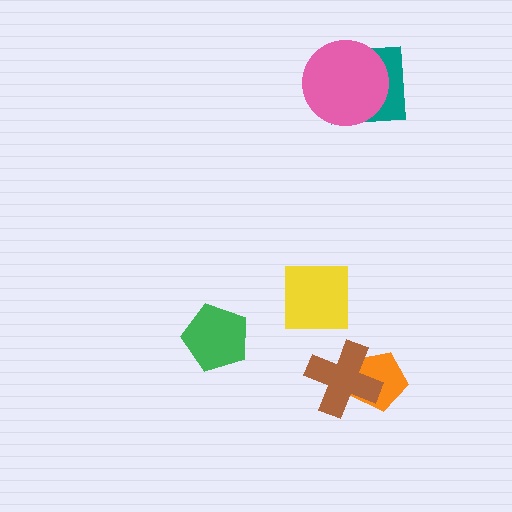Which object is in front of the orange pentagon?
The brown cross is in front of the orange pentagon.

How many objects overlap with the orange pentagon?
1 object overlaps with the orange pentagon.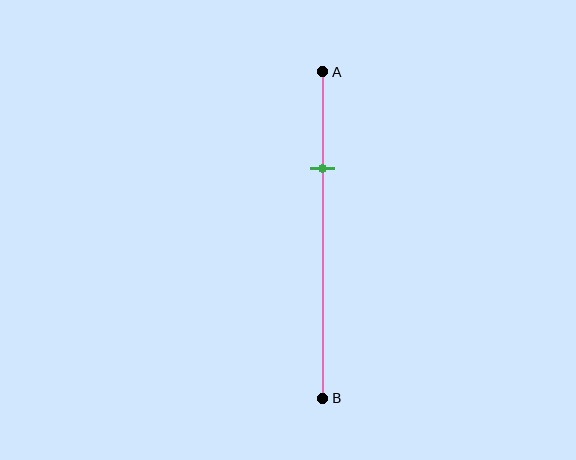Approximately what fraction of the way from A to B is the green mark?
The green mark is approximately 30% of the way from A to B.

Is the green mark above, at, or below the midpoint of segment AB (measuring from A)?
The green mark is above the midpoint of segment AB.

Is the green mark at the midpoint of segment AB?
No, the mark is at about 30% from A, not at the 50% midpoint.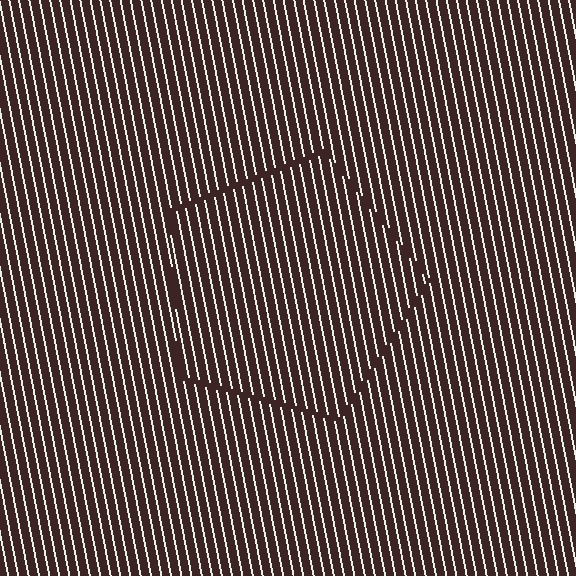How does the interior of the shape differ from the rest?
The interior of the shape contains the same grating, shifted by half a period — the contour is defined by the phase discontinuity where line-ends from the inner and outer gratings abut.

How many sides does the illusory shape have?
5 sides — the line-ends trace a pentagon.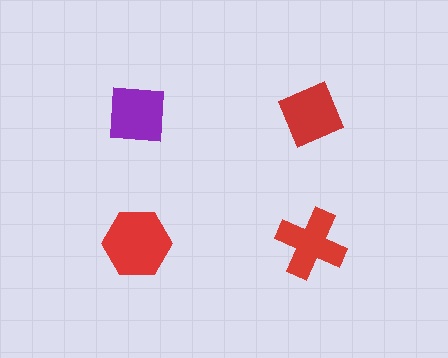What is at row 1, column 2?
A red diamond.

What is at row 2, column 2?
A red cross.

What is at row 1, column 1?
A purple square.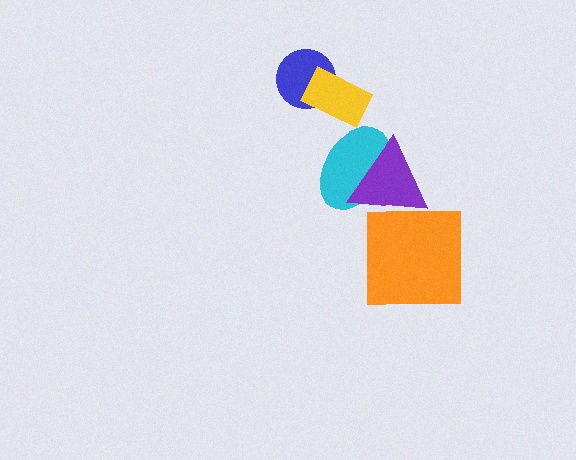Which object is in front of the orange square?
The purple triangle is in front of the orange square.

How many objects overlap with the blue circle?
1 object overlaps with the blue circle.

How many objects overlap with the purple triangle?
2 objects overlap with the purple triangle.